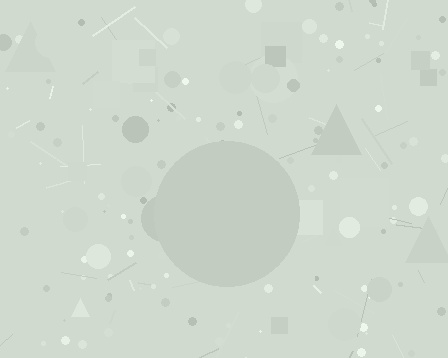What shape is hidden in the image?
A circle is hidden in the image.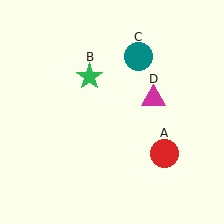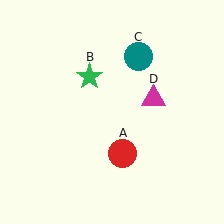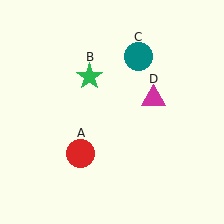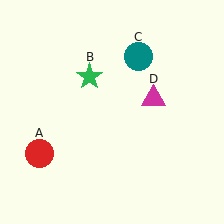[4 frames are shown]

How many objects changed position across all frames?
1 object changed position: red circle (object A).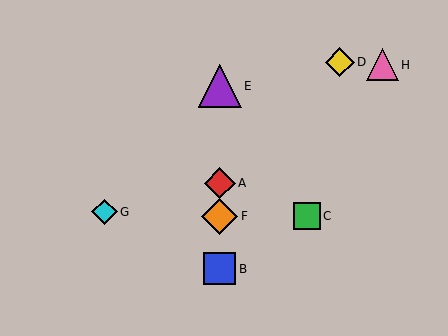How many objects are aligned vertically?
4 objects (A, B, E, F) are aligned vertically.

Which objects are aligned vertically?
Objects A, B, E, F are aligned vertically.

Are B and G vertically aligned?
No, B is at x≈220 and G is at x≈104.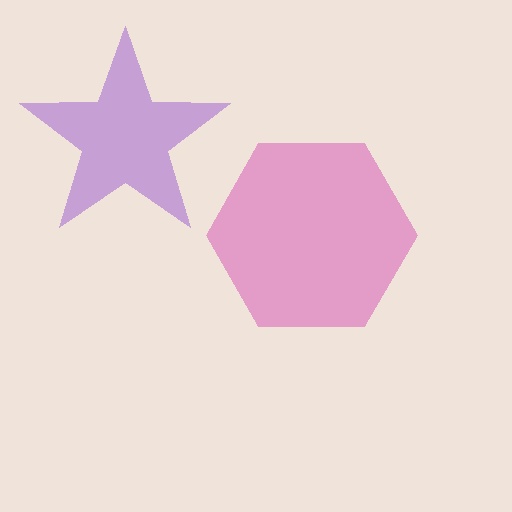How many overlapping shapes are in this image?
There are 2 overlapping shapes in the image.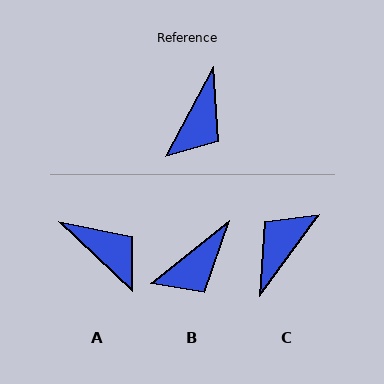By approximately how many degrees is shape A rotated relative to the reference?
Approximately 74 degrees counter-clockwise.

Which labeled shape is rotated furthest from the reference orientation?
C, about 172 degrees away.